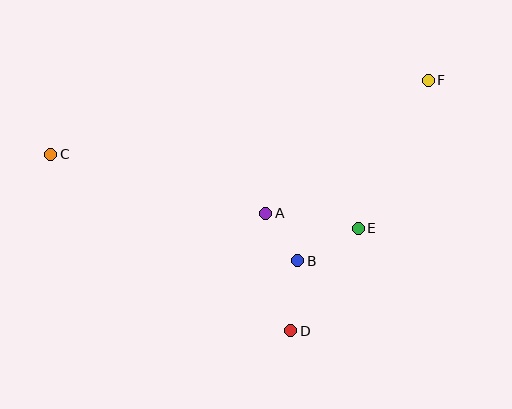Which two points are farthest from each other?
Points C and F are farthest from each other.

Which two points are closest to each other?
Points A and B are closest to each other.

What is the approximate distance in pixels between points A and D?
The distance between A and D is approximately 120 pixels.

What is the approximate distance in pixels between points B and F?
The distance between B and F is approximately 223 pixels.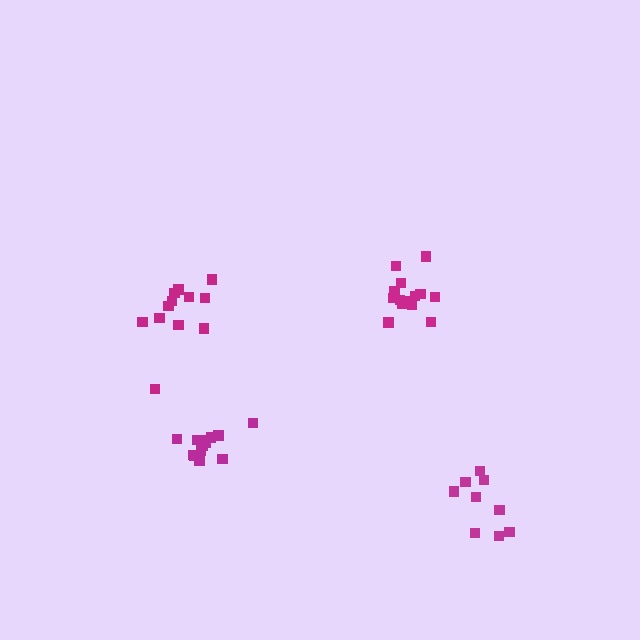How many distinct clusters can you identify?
There are 4 distinct clusters.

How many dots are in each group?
Group 1: 9 dots, Group 2: 14 dots, Group 3: 12 dots, Group 4: 13 dots (48 total).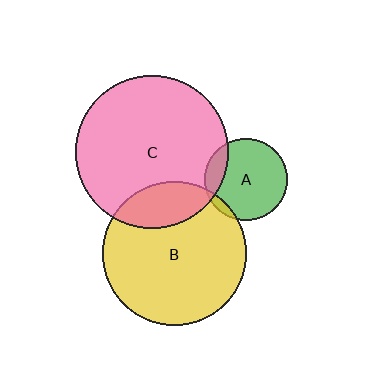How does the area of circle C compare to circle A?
Approximately 3.5 times.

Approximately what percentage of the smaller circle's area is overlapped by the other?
Approximately 20%.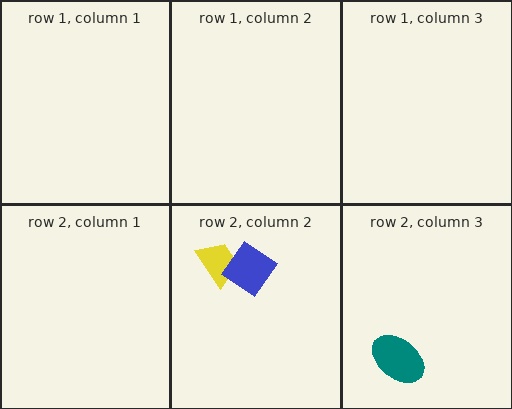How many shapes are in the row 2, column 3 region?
1.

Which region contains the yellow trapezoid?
The row 2, column 2 region.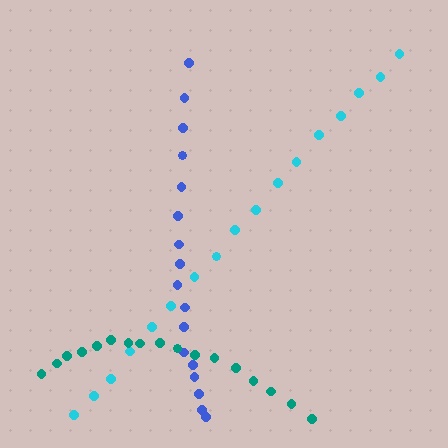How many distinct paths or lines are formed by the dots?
There are 3 distinct paths.